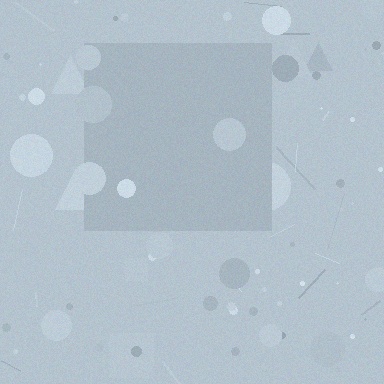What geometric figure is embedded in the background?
A square is embedded in the background.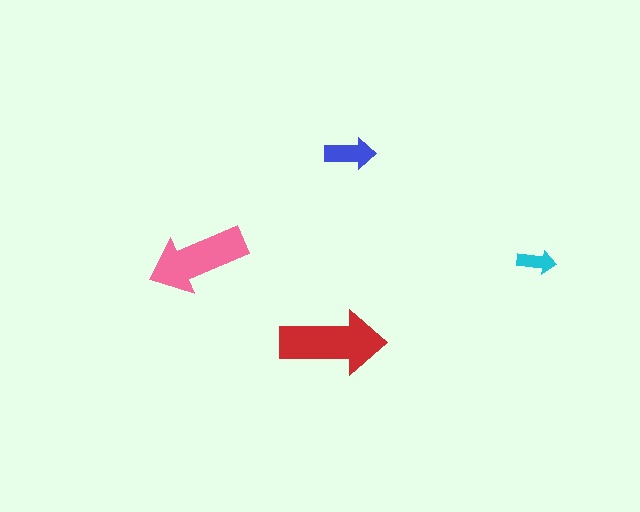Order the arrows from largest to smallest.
the red one, the pink one, the blue one, the cyan one.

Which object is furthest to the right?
The cyan arrow is rightmost.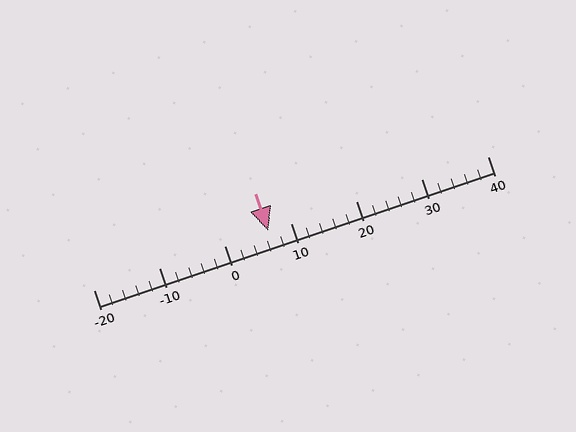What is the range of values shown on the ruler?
The ruler shows values from -20 to 40.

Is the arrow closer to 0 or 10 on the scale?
The arrow is closer to 10.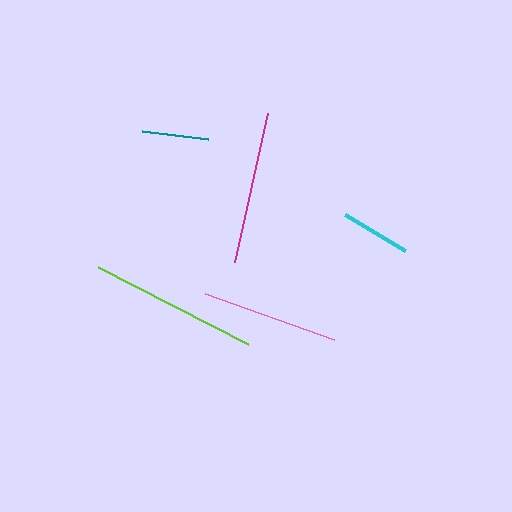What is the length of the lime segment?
The lime segment is approximately 168 pixels long.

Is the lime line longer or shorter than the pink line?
The lime line is longer than the pink line.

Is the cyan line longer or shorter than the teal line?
The cyan line is longer than the teal line.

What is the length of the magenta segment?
The magenta segment is approximately 153 pixels long.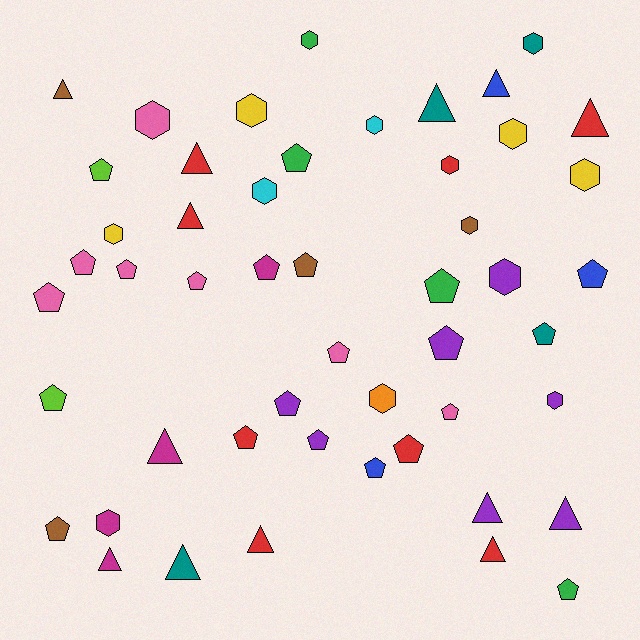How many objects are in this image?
There are 50 objects.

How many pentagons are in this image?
There are 22 pentagons.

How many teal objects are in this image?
There are 4 teal objects.